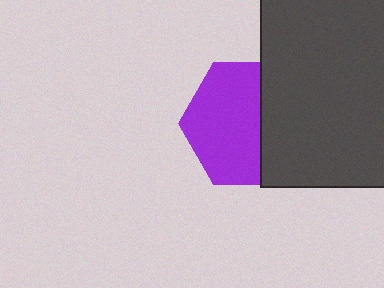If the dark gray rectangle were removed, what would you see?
You would see the complete purple hexagon.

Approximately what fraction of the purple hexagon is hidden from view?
Roughly 40% of the purple hexagon is hidden behind the dark gray rectangle.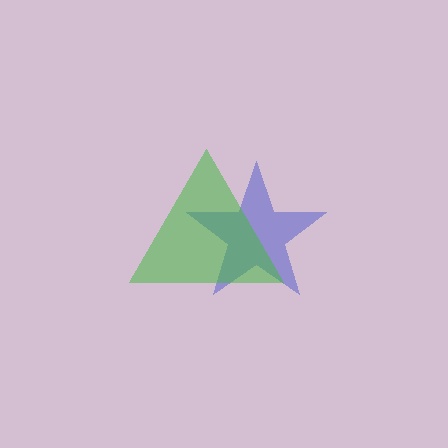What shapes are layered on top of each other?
The layered shapes are: a blue star, a green triangle.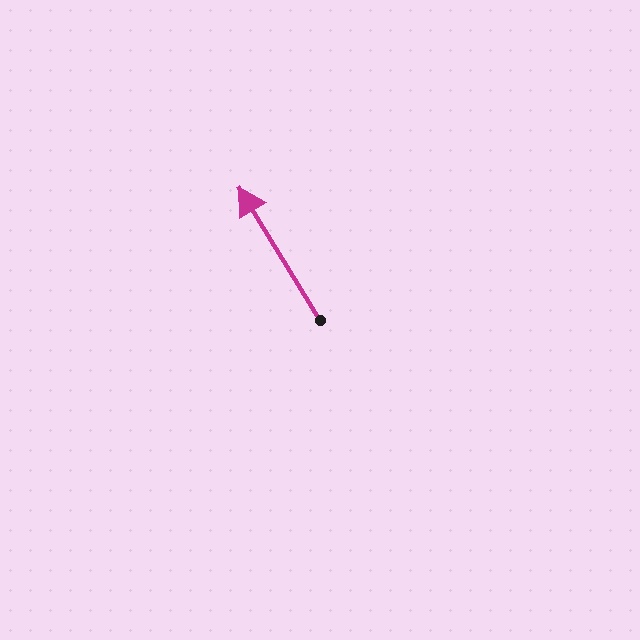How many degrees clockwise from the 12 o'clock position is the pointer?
Approximately 329 degrees.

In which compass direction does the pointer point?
Northwest.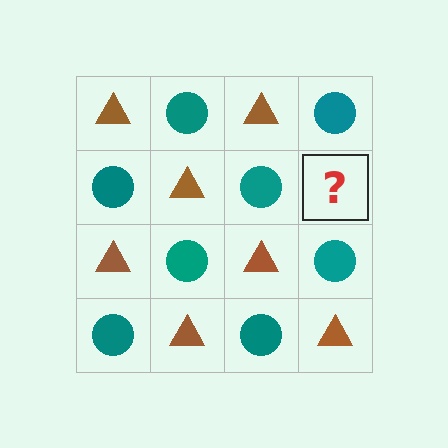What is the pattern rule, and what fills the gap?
The rule is that it alternates brown triangle and teal circle in a checkerboard pattern. The gap should be filled with a brown triangle.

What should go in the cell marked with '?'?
The missing cell should contain a brown triangle.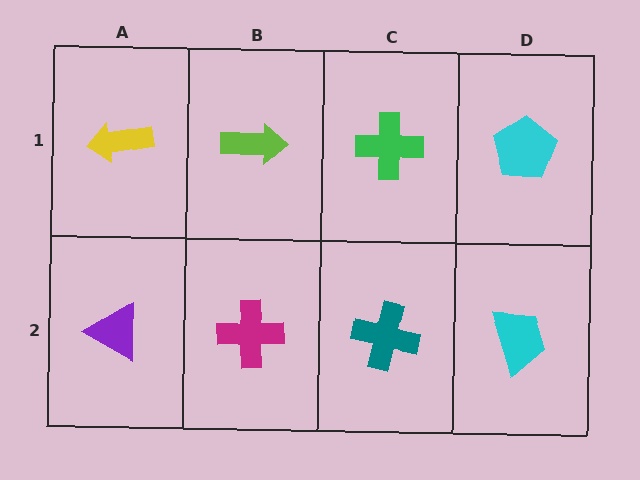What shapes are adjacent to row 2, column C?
A green cross (row 1, column C), a magenta cross (row 2, column B), a cyan trapezoid (row 2, column D).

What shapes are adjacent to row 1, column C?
A teal cross (row 2, column C), a lime arrow (row 1, column B), a cyan pentagon (row 1, column D).